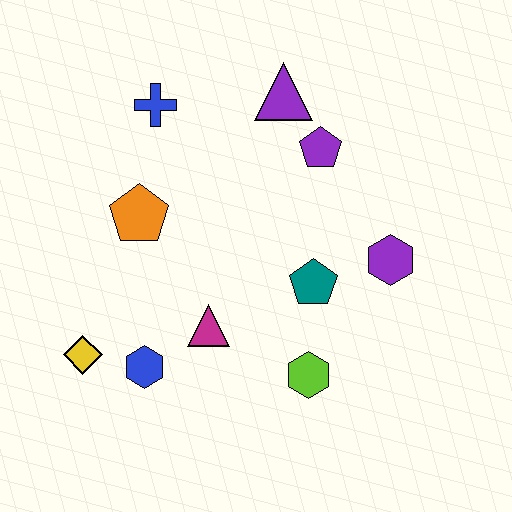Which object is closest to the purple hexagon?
The teal pentagon is closest to the purple hexagon.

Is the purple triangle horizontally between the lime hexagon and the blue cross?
Yes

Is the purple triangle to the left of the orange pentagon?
No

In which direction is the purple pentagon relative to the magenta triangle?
The purple pentagon is above the magenta triangle.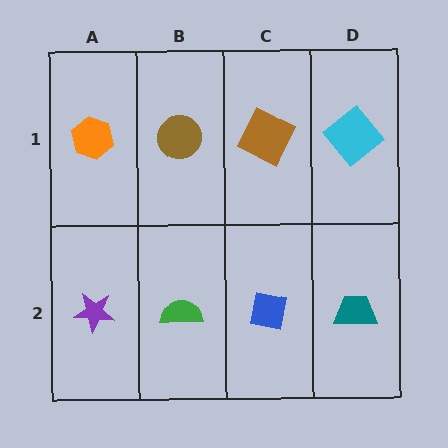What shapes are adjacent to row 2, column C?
A brown square (row 1, column C), a green semicircle (row 2, column B), a teal trapezoid (row 2, column D).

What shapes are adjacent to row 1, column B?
A green semicircle (row 2, column B), an orange hexagon (row 1, column A), a brown square (row 1, column C).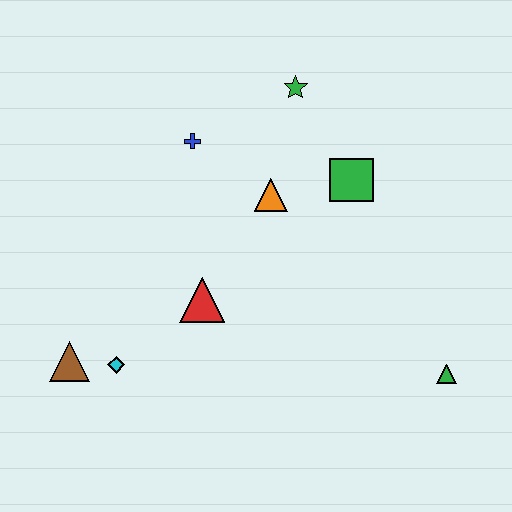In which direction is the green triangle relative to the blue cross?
The green triangle is to the right of the blue cross.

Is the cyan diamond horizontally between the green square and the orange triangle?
No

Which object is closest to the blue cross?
The orange triangle is closest to the blue cross.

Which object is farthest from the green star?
The brown triangle is farthest from the green star.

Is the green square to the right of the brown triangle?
Yes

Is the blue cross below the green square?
No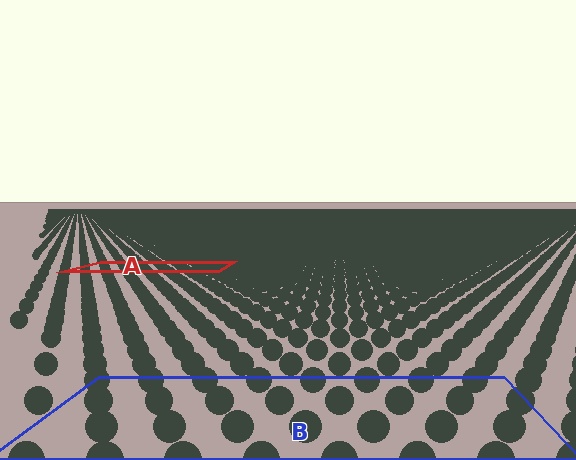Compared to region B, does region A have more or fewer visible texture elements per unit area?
Region A has more texture elements per unit area — they are packed more densely because it is farther away.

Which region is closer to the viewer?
Region B is closer. The texture elements there are larger and more spread out.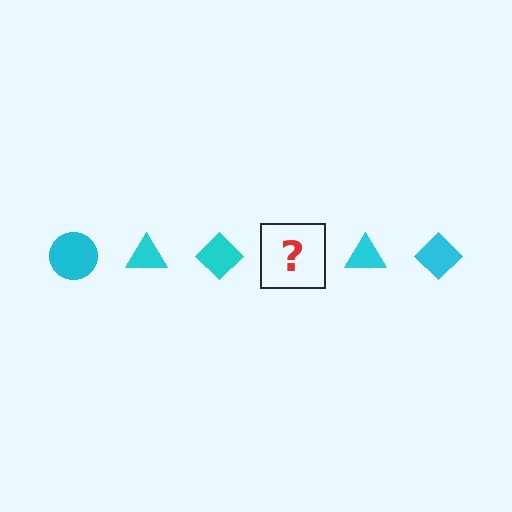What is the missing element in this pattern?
The missing element is a cyan circle.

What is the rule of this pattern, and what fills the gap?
The rule is that the pattern cycles through circle, triangle, diamond shapes in cyan. The gap should be filled with a cyan circle.